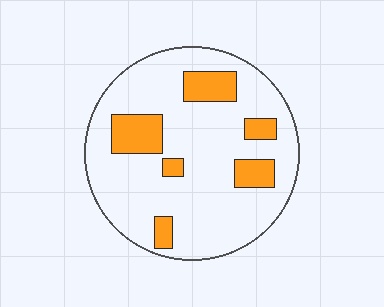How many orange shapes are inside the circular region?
6.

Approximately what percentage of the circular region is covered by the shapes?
Approximately 20%.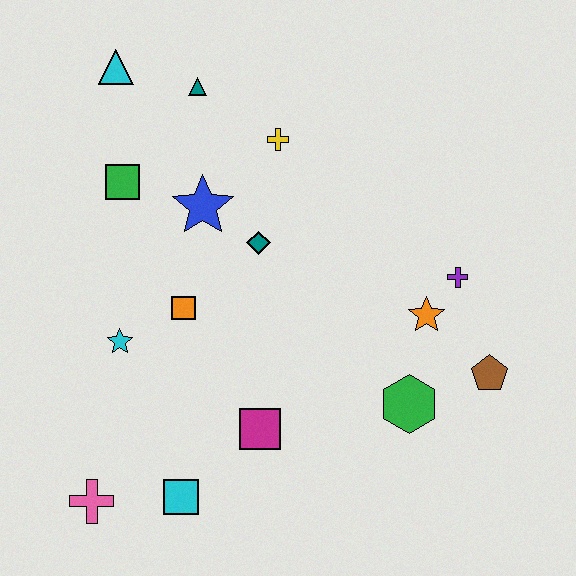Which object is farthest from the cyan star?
The brown pentagon is farthest from the cyan star.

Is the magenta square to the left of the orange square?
No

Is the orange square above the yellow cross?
No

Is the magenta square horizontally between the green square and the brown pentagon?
Yes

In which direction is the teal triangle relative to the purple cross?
The teal triangle is to the left of the purple cross.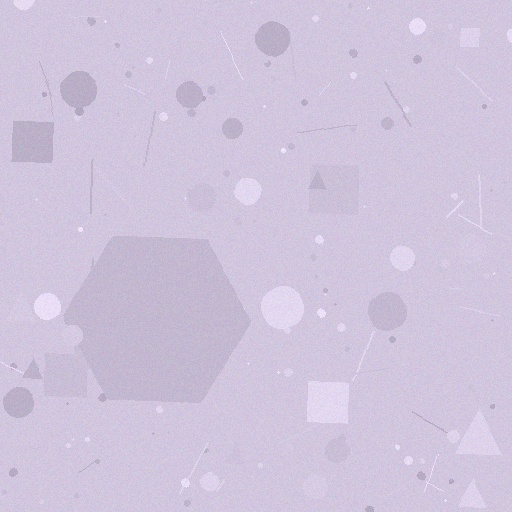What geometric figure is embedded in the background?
A hexagon is embedded in the background.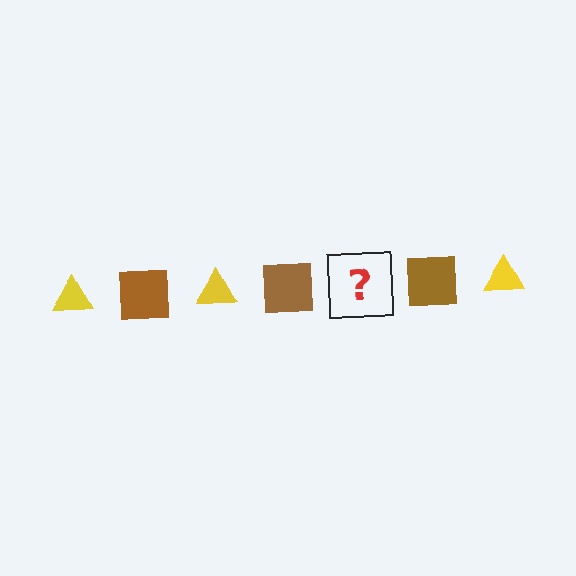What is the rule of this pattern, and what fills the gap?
The rule is that the pattern alternates between yellow triangle and brown square. The gap should be filled with a yellow triangle.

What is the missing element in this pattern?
The missing element is a yellow triangle.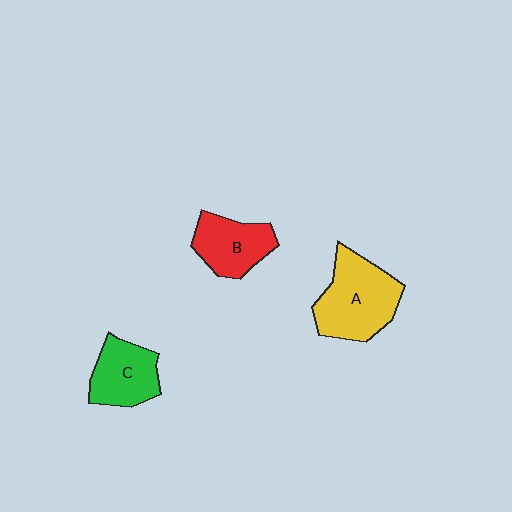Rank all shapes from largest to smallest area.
From largest to smallest: A (yellow), C (green), B (red).